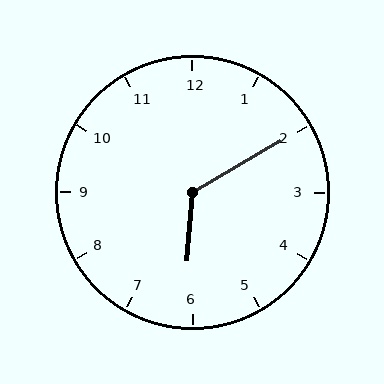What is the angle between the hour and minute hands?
Approximately 125 degrees.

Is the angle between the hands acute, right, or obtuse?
It is obtuse.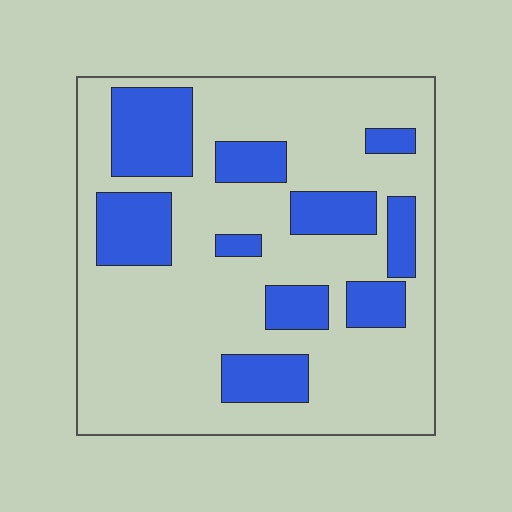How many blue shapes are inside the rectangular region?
10.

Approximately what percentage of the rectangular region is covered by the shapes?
Approximately 25%.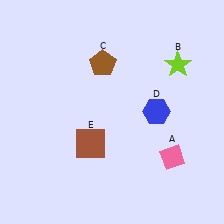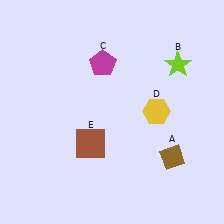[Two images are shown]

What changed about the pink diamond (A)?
In Image 1, A is pink. In Image 2, it changed to brown.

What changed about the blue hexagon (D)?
In Image 1, D is blue. In Image 2, it changed to yellow.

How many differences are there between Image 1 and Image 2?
There are 3 differences between the two images.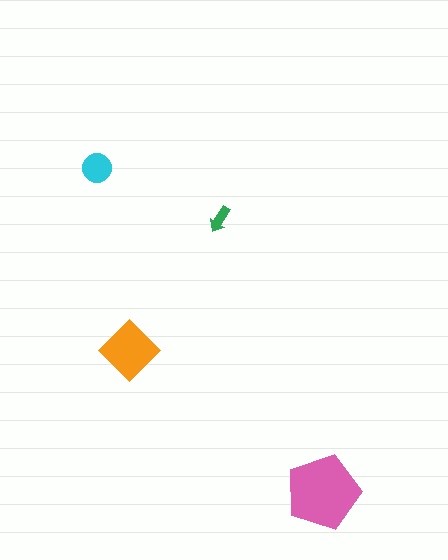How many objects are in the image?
There are 4 objects in the image.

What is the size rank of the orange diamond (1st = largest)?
2nd.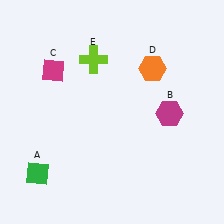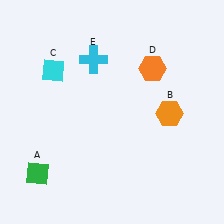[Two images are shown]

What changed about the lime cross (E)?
In Image 1, E is lime. In Image 2, it changed to cyan.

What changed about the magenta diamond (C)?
In Image 1, C is magenta. In Image 2, it changed to cyan.